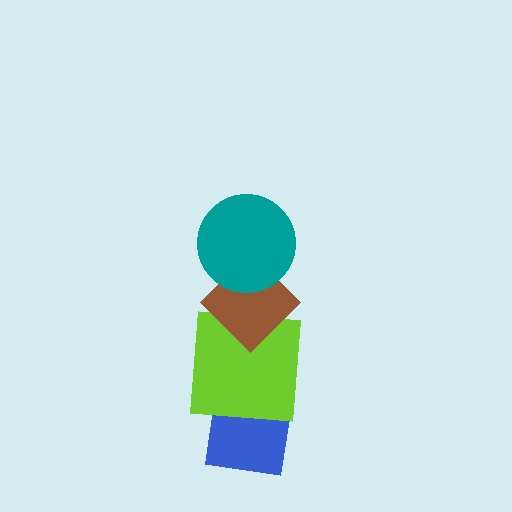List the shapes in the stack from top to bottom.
From top to bottom: the teal circle, the brown diamond, the lime square, the blue square.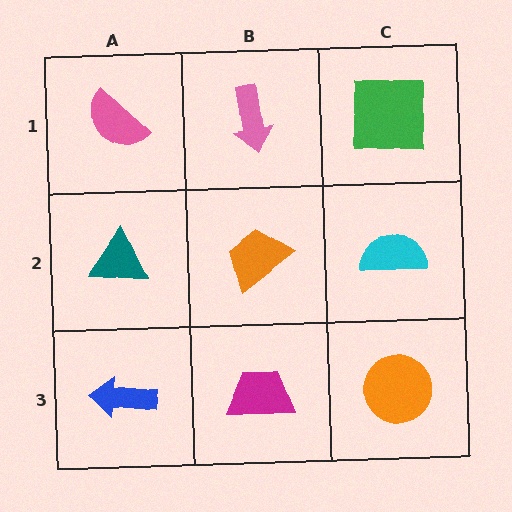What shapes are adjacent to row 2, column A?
A pink semicircle (row 1, column A), a blue arrow (row 3, column A), an orange trapezoid (row 2, column B).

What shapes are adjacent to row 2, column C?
A green square (row 1, column C), an orange circle (row 3, column C), an orange trapezoid (row 2, column B).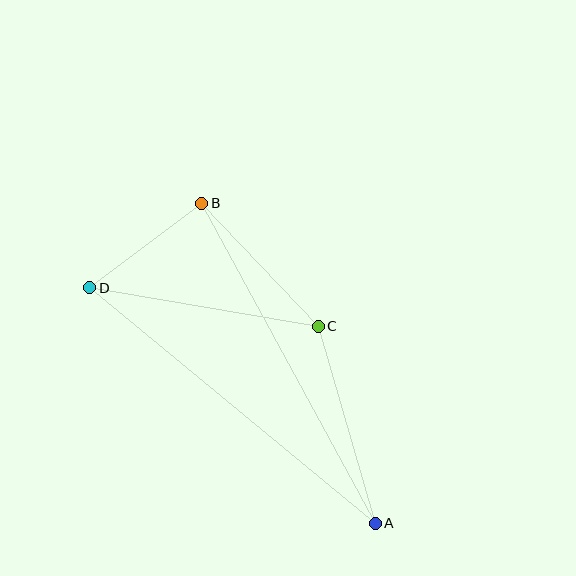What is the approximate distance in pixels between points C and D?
The distance between C and D is approximately 232 pixels.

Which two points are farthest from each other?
Points A and D are farthest from each other.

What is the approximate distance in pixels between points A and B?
The distance between A and B is approximately 364 pixels.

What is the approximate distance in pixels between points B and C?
The distance between B and C is approximately 170 pixels.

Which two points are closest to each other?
Points B and D are closest to each other.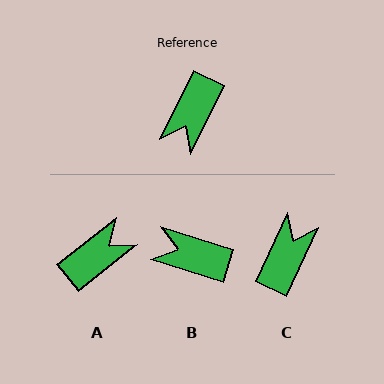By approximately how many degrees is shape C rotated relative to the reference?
Approximately 179 degrees clockwise.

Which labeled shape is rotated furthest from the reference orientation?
C, about 179 degrees away.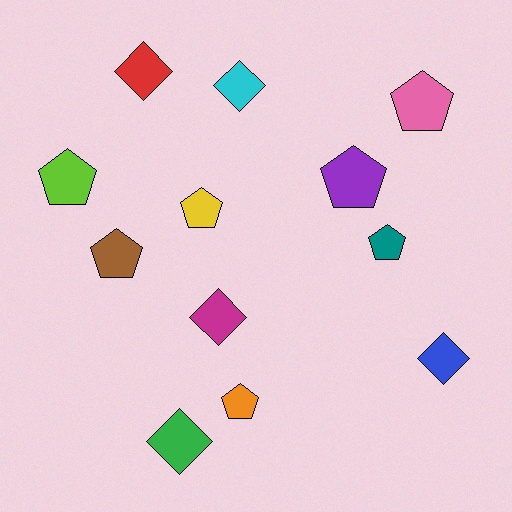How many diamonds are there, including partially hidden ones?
There are 5 diamonds.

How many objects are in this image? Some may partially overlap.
There are 12 objects.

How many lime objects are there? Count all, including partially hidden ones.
There is 1 lime object.